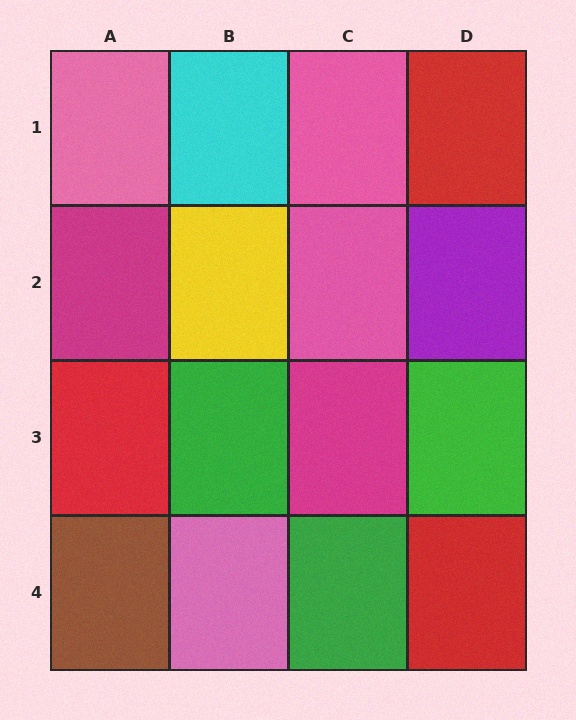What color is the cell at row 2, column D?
Purple.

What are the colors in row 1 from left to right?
Pink, cyan, pink, red.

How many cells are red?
3 cells are red.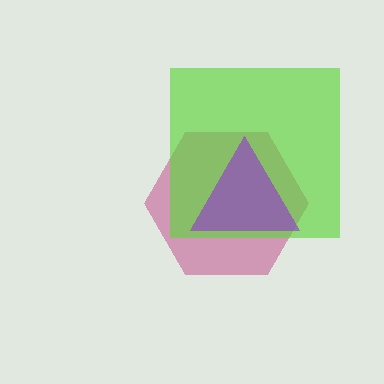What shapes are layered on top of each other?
The layered shapes are: a magenta hexagon, a lime square, a purple triangle.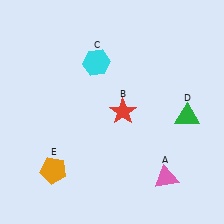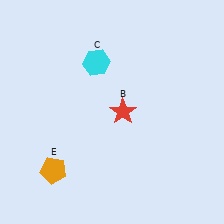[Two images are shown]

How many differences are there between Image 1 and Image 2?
There are 2 differences between the two images.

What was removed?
The green triangle (D), the pink triangle (A) were removed in Image 2.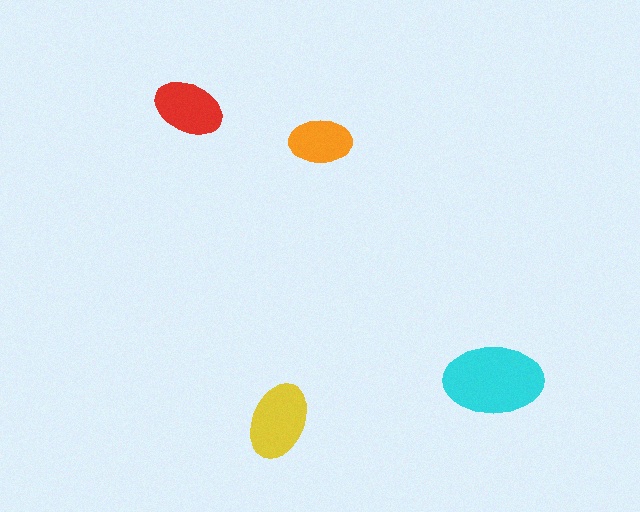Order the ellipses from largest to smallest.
the cyan one, the yellow one, the red one, the orange one.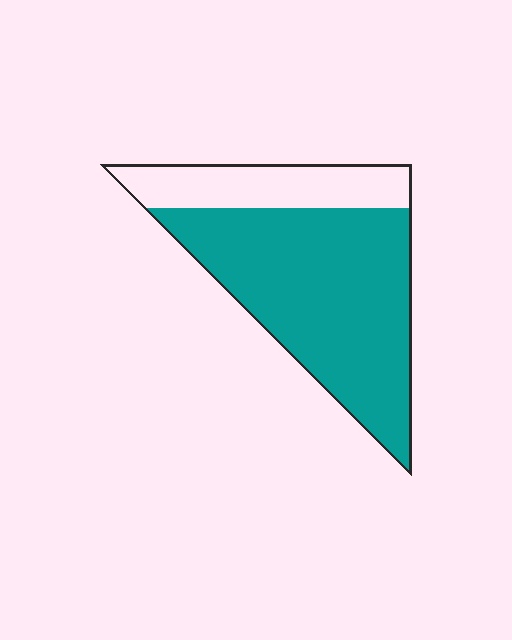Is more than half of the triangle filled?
Yes.